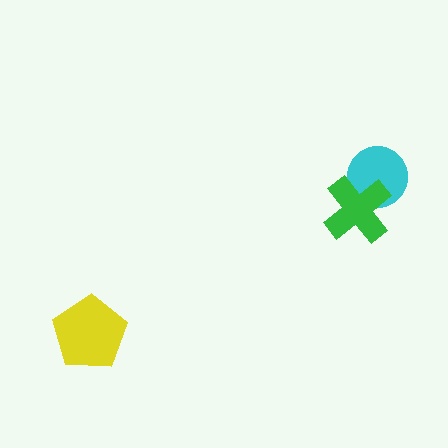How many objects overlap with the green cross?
1 object overlaps with the green cross.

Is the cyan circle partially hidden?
Yes, it is partially covered by another shape.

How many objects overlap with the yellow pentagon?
0 objects overlap with the yellow pentagon.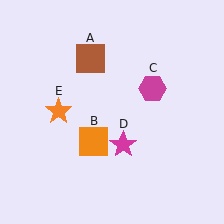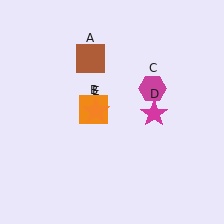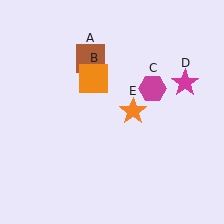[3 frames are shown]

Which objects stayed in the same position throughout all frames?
Brown square (object A) and magenta hexagon (object C) remained stationary.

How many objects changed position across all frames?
3 objects changed position: orange square (object B), magenta star (object D), orange star (object E).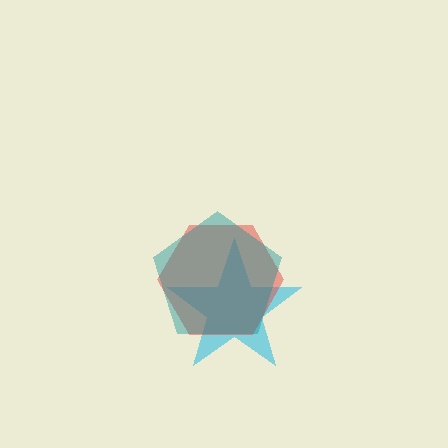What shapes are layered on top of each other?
The layered shapes are: a cyan star, a red hexagon, a teal pentagon.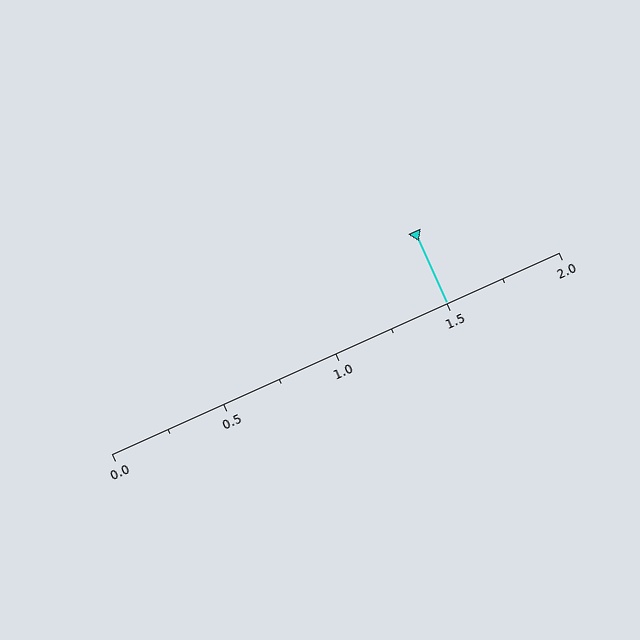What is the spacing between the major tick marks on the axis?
The major ticks are spaced 0.5 apart.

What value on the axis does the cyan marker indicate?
The marker indicates approximately 1.5.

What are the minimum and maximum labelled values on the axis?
The axis runs from 0.0 to 2.0.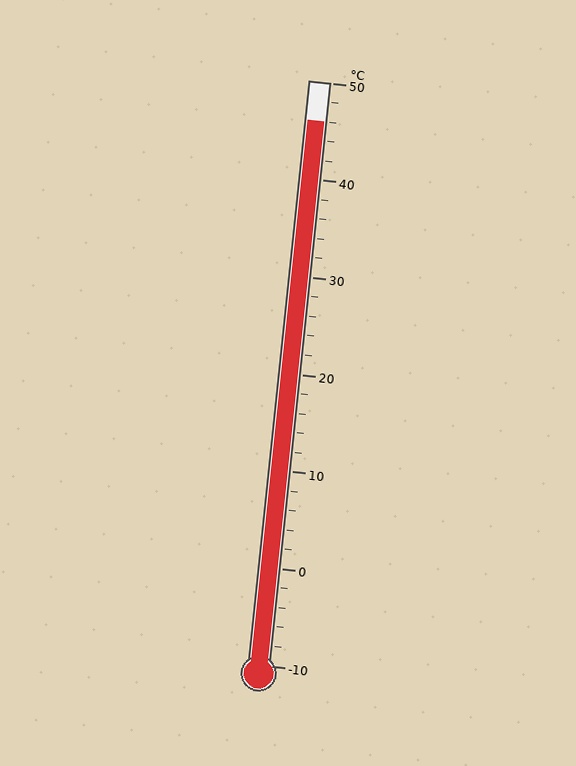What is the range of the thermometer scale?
The thermometer scale ranges from -10°C to 50°C.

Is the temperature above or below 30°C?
The temperature is above 30°C.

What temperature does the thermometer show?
The thermometer shows approximately 46°C.